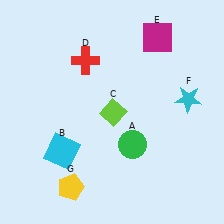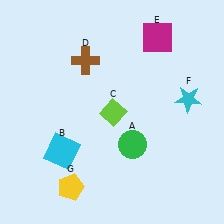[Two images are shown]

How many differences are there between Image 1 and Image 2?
There is 1 difference between the two images.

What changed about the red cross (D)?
In Image 1, D is red. In Image 2, it changed to brown.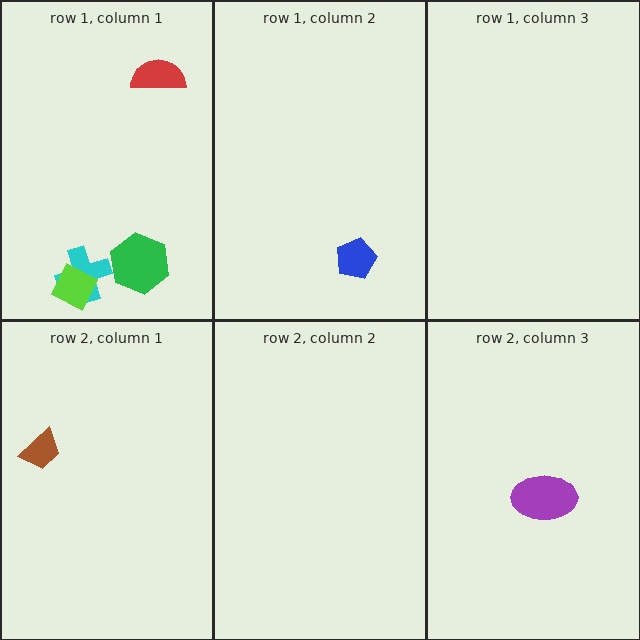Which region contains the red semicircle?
The row 1, column 1 region.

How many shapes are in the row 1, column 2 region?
1.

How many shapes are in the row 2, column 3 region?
1.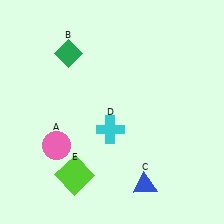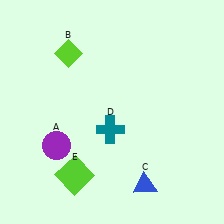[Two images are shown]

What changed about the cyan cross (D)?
In Image 1, D is cyan. In Image 2, it changed to teal.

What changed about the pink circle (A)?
In Image 1, A is pink. In Image 2, it changed to purple.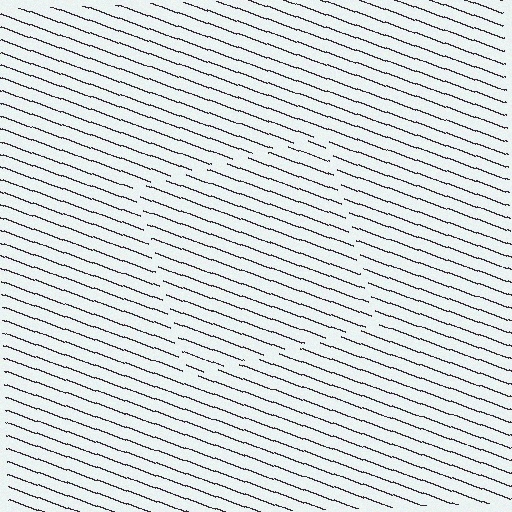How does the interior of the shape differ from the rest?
The interior of the shape contains the same grating, shifted by half a period — the contour is defined by the phase discontinuity where line-ends from the inner and outer gratings abut.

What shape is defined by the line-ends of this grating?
An illusory square. The interior of the shape contains the same grating, shifted by half a period — the contour is defined by the phase discontinuity where line-ends from the inner and outer gratings abut.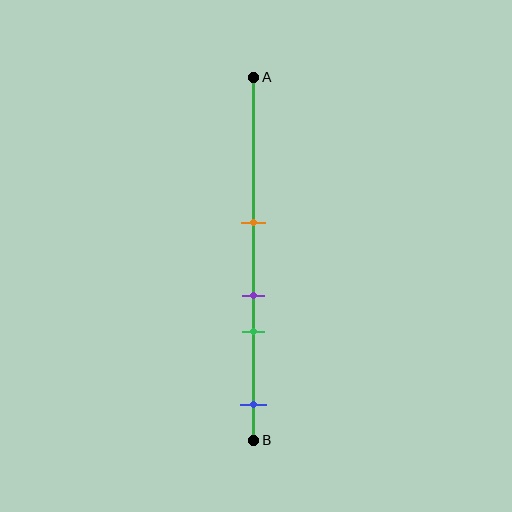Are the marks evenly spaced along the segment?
No, the marks are not evenly spaced.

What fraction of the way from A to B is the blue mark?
The blue mark is approximately 90% (0.9) of the way from A to B.